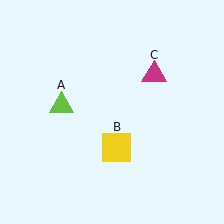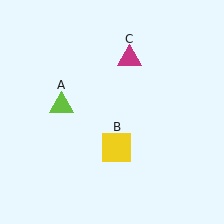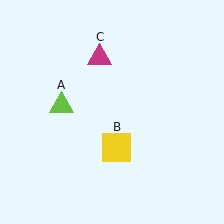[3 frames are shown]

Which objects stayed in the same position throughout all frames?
Lime triangle (object A) and yellow square (object B) remained stationary.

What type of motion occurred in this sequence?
The magenta triangle (object C) rotated counterclockwise around the center of the scene.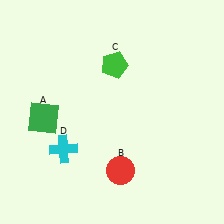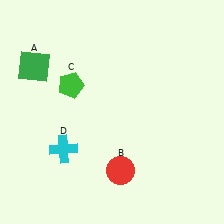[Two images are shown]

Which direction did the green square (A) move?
The green square (A) moved up.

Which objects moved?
The objects that moved are: the green square (A), the green pentagon (C).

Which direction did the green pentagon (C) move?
The green pentagon (C) moved left.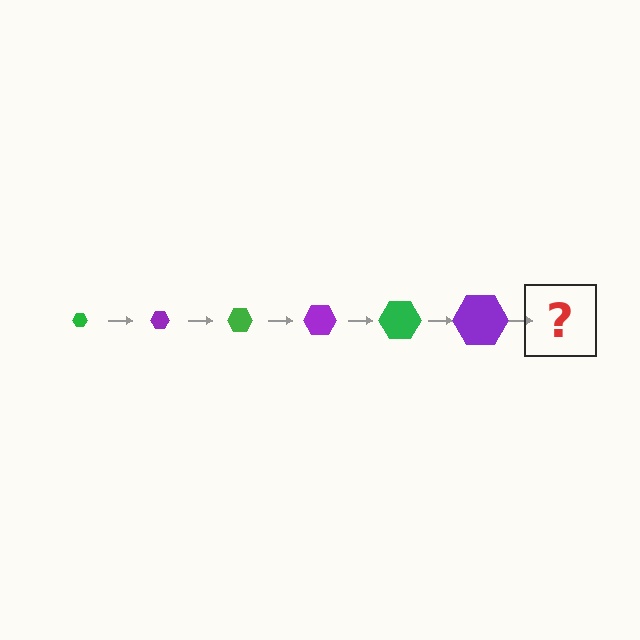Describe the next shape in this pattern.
It should be a green hexagon, larger than the previous one.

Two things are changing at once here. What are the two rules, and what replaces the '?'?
The two rules are that the hexagon grows larger each step and the color cycles through green and purple. The '?' should be a green hexagon, larger than the previous one.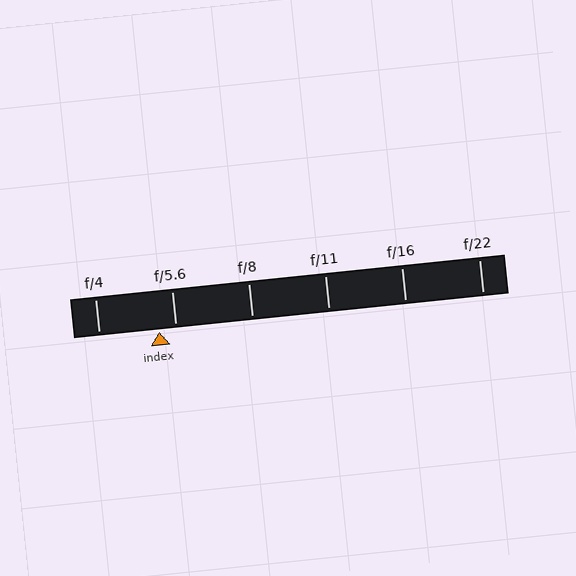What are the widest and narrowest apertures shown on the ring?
The widest aperture shown is f/4 and the narrowest is f/22.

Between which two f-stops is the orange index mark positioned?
The index mark is between f/4 and f/5.6.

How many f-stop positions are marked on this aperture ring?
There are 6 f-stop positions marked.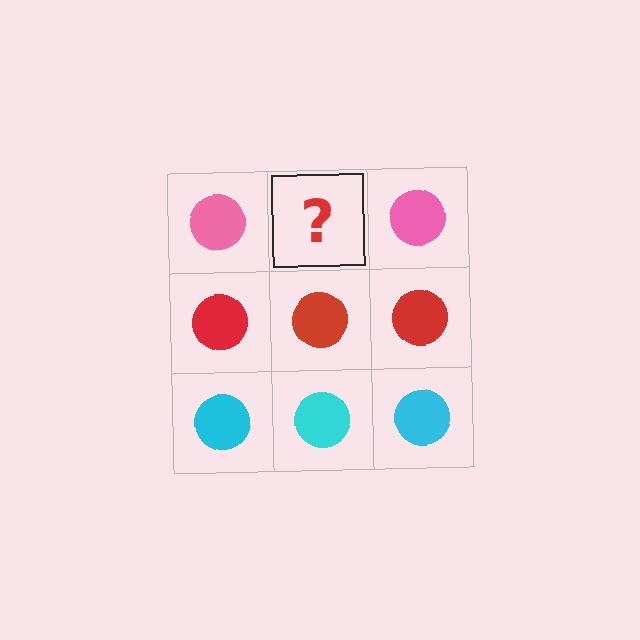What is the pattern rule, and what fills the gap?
The rule is that each row has a consistent color. The gap should be filled with a pink circle.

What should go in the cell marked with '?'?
The missing cell should contain a pink circle.